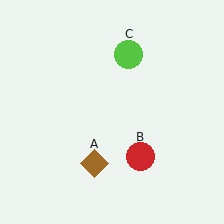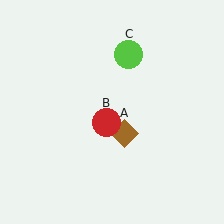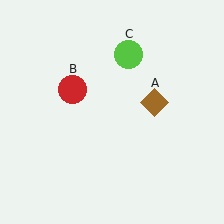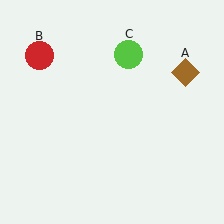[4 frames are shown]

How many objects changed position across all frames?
2 objects changed position: brown diamond (object A), red circle (object B).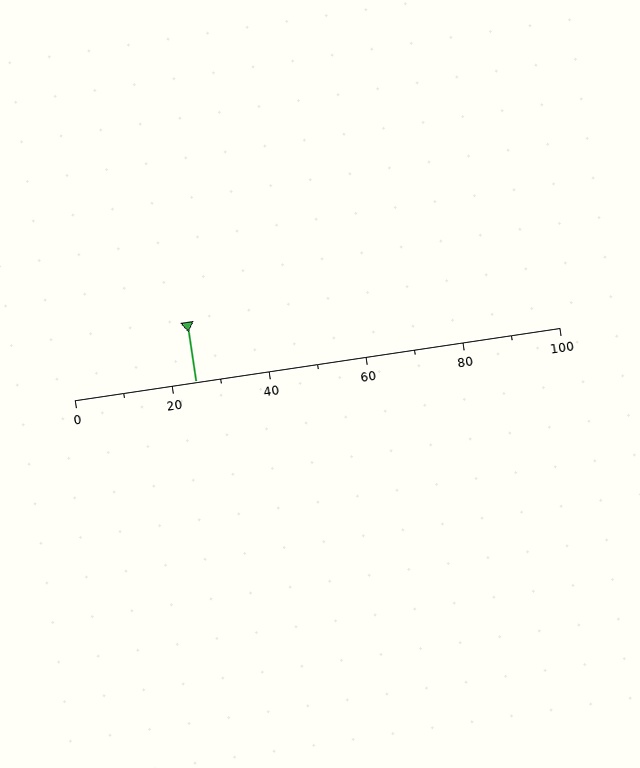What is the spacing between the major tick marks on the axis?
The major ticks are spaced 20 apart.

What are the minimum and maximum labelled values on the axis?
The axis runs from 0 to 100.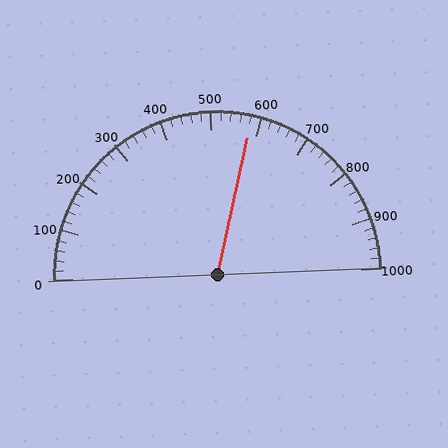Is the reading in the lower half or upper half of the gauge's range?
The reading is in the upper half of the range (0 to 1000).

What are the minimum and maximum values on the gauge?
The gauge ranges from 0 to 1000.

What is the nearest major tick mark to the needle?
The nearest major tick mark is 600.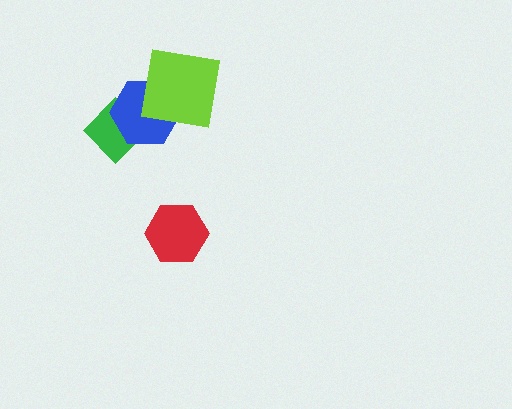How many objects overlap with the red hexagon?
0 objects overlap with the red hexagon.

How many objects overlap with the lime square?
1 object overlaps with the lime square.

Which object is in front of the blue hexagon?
The lime square is in front of the blue hexagon.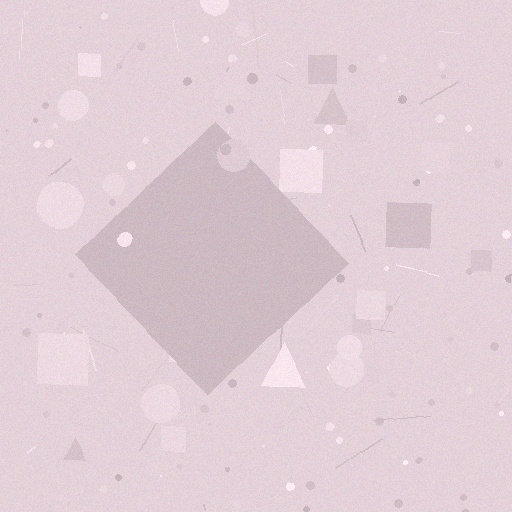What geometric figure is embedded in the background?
A diamond is embedded in the background.